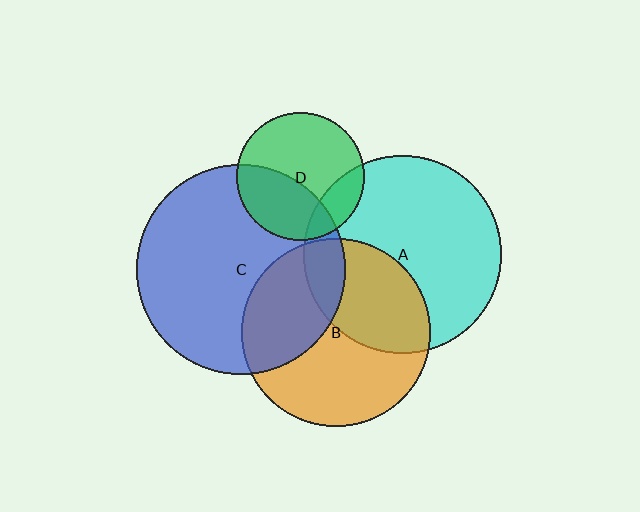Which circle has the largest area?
Circle C (blue).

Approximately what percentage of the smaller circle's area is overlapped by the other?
Approximately 40%.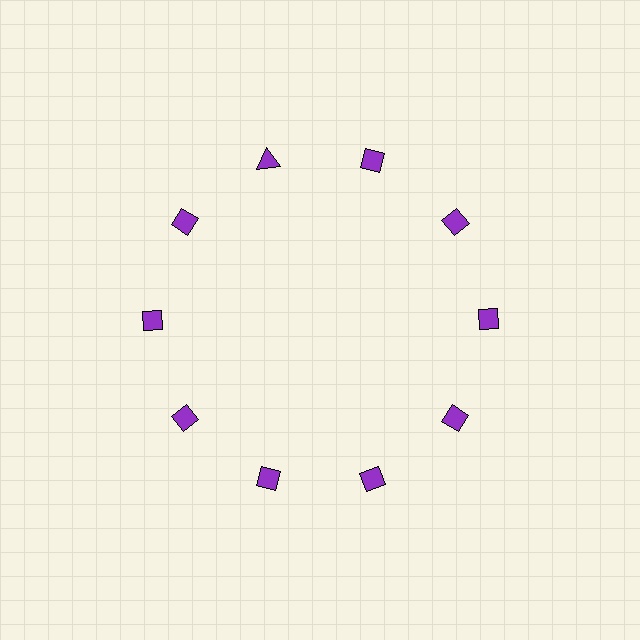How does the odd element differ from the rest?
It has a different shape: triangle instead of diamond.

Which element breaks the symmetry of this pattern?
The purple triangle at roughly the 11 o'clock position breaks the symmetry. All other shapes are purple diamonds.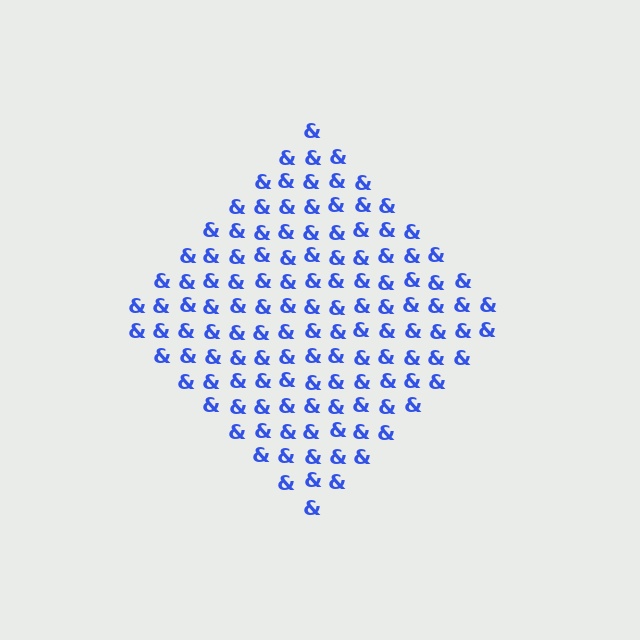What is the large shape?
The large shape is a diamond.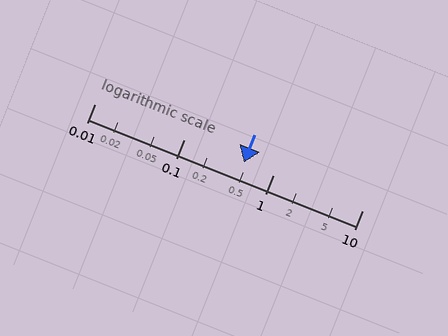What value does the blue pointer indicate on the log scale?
The pointer indicates approximately 0.47.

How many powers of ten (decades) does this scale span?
The scale spans 3 decades, from 0.01 to 10.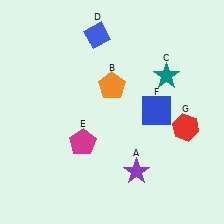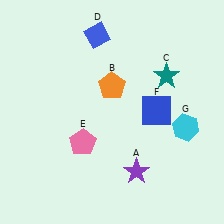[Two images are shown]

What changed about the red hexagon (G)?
In Image 1, G is red. In Image 2, it changed to cyan.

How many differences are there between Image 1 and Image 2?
There are 2 differences between the two images.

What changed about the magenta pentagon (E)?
In Image 1, E is magenta. In Image 2, it changed to pink.